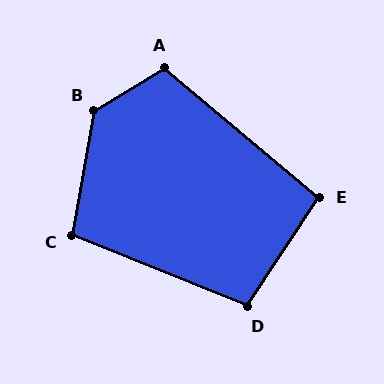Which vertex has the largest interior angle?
B, at approximately 131 degrees.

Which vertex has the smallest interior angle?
E, at approximately 97 degrees.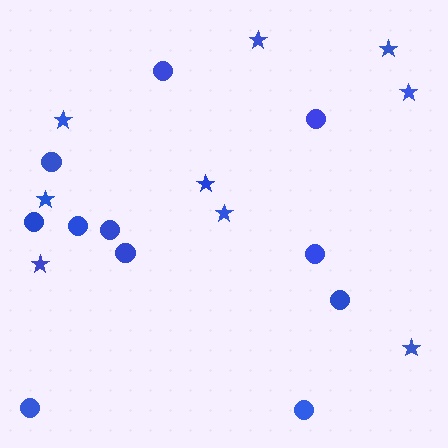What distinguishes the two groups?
There are 2 groups: one group of circles (11) and one group of stars (9).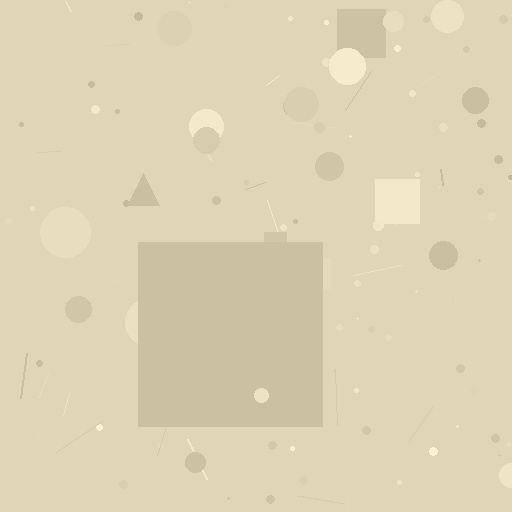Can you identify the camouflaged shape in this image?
The camouflaged shape is a square.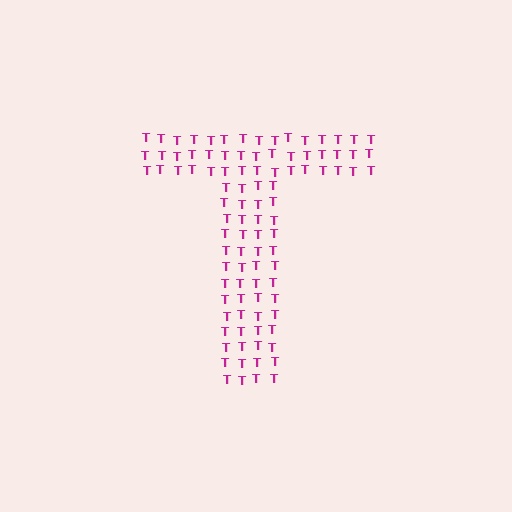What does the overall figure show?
The overall figure shows the letter T.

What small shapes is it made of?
It is made of small letter T's.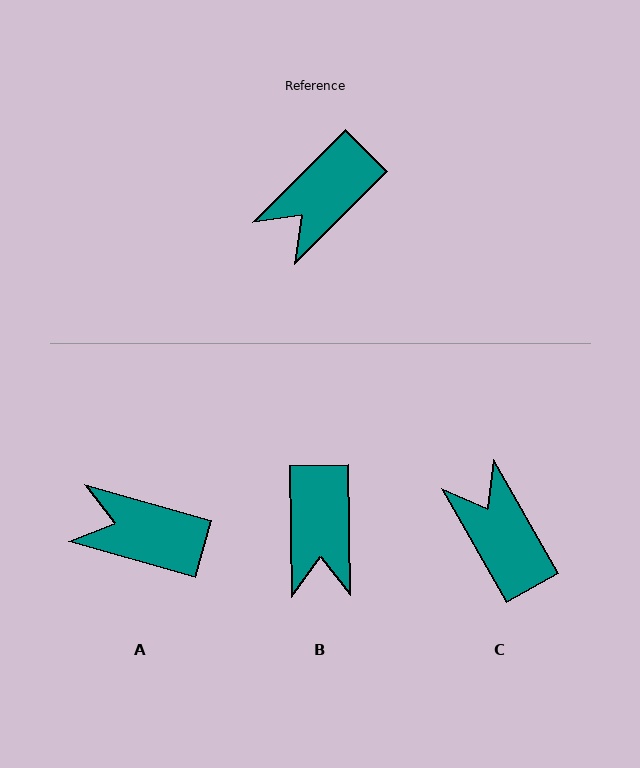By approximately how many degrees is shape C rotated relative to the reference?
Approximately 105 degrees clockwise.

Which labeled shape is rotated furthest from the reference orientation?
C, about 105 degrees away.